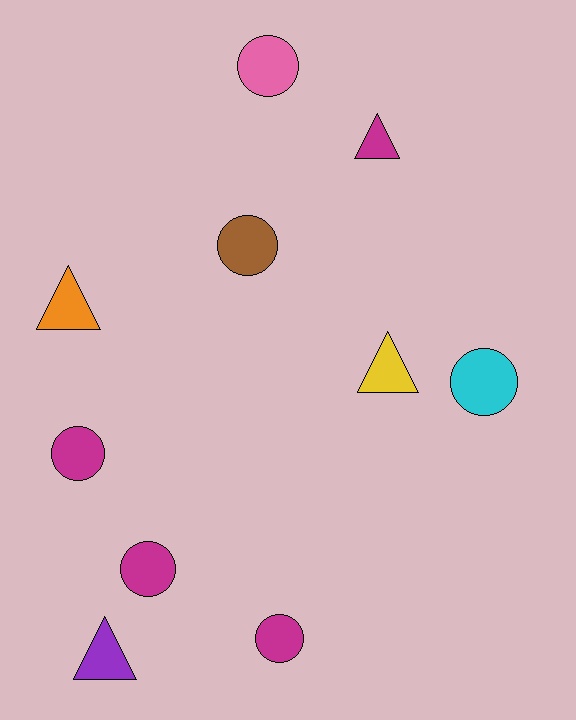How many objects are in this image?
There are 10 objects.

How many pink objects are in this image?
There is 1 pink object.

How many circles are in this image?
There are 6 circles.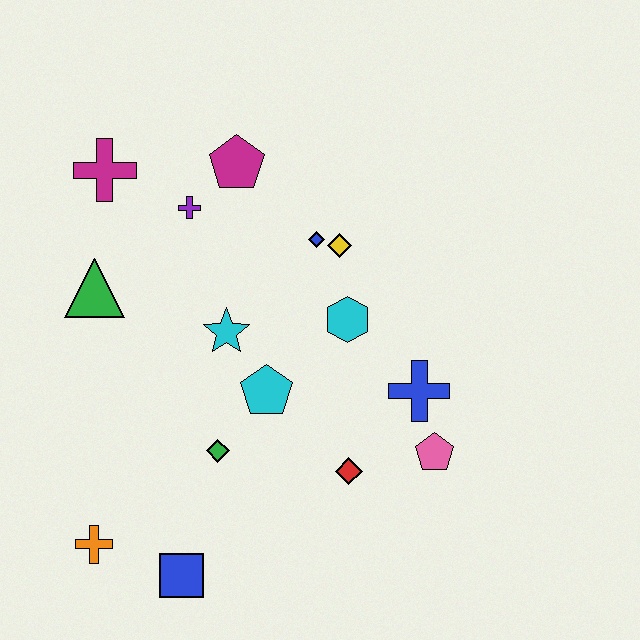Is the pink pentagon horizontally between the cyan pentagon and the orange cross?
No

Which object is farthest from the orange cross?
The magenta pentagon is farthest from the orange cross.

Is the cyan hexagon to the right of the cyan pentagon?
Yes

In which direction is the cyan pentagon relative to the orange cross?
The cyan pentagon is to the right of the orange cross.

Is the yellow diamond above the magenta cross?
No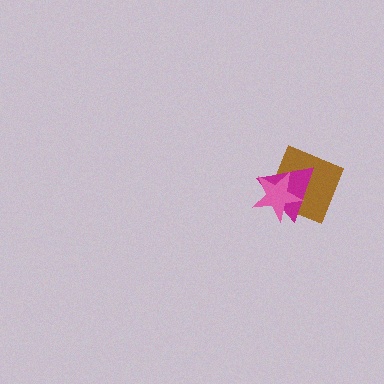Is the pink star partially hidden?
No, no other shape covers it.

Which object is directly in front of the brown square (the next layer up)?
The magenta triangle is directly in front of the brown square.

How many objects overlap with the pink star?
2 objects overlap with the pink star.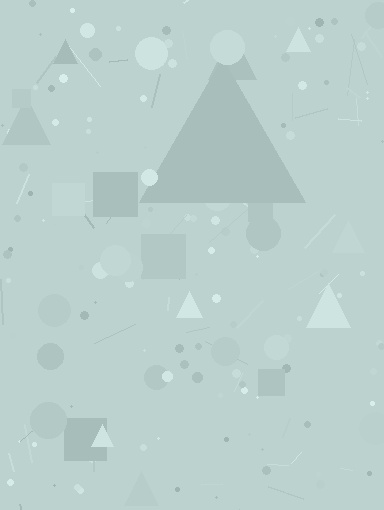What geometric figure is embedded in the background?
A triangle is embedded in the background.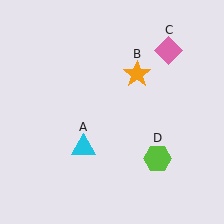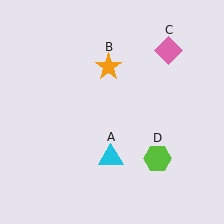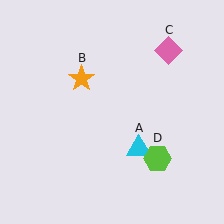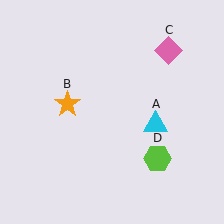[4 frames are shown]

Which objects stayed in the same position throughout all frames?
Pink diamond (object C) and lime hexagon (object D) remained stationary.